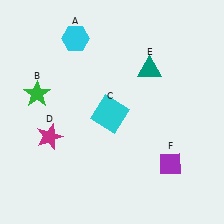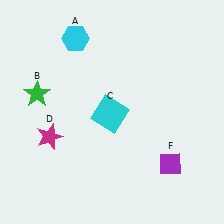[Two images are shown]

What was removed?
The teal triangle (E) was removed in Image 2.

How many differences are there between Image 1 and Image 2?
There is 1 difference between the two images.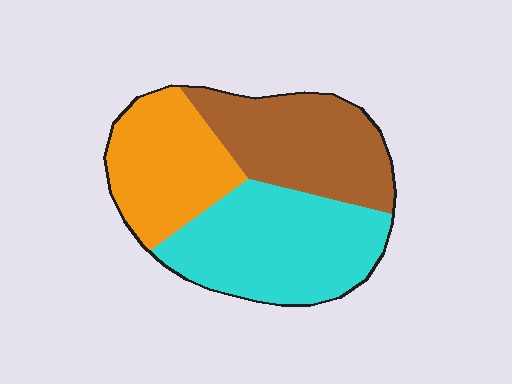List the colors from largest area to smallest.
From largest to smallest: cyan, brown, orange.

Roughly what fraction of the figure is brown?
Brown takes up about one third (1/3) of the figure.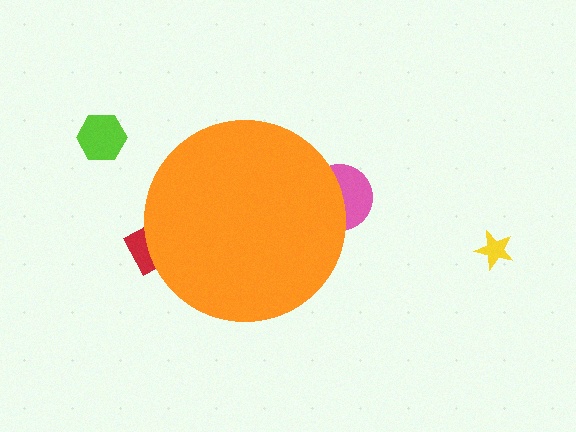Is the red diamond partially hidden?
Yes, the red diamond is partially hidden behind the orange circle.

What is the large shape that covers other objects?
An orange circle.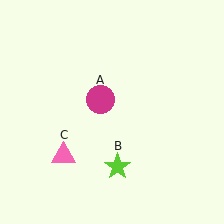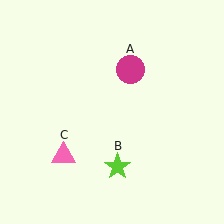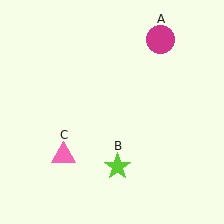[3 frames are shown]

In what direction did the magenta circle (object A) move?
The magenta circle (object A) moved up and to the right.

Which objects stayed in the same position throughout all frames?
Lime star (object B) and pink triangle (object C) remained stationary.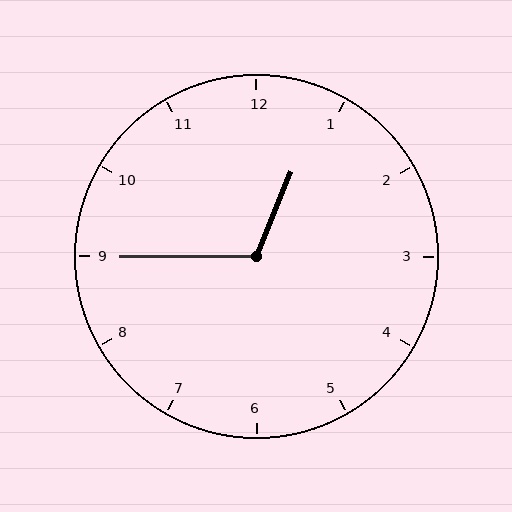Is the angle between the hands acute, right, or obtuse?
It is obtuse.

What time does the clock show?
12:45.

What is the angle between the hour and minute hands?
Approximately 112 degrees.